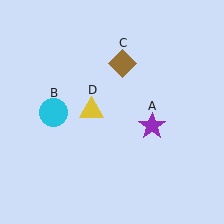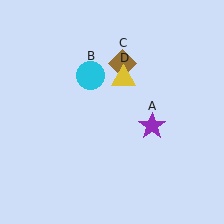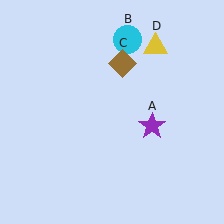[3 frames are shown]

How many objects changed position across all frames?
2 objects changed position: cyan circle (object B), yellow triangle (object D).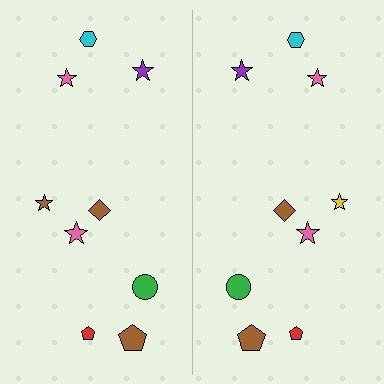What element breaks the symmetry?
The yellow star on the right side breaks the symmetry — its mirror counterpart is brown.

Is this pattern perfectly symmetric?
No, the pattern is not perfectly symmetric. The yellow star on the right side breaks the symmetry — its mirror counterpart is brown.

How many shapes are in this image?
There are 18 shapes in this image.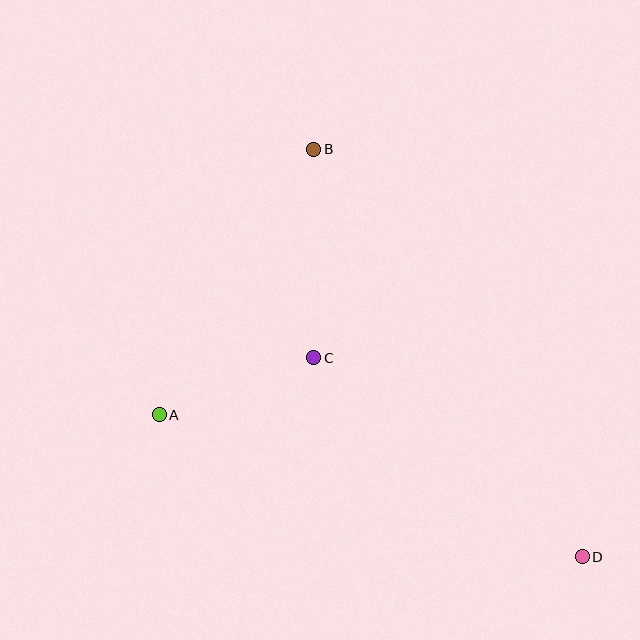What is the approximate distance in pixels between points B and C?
The distance between B and C is approximately 208 pixels.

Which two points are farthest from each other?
Points B and D are farthest from each other.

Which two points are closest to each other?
Points A and C are closest to each other.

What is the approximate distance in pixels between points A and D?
The distance between A and D is approximately 446 pixels.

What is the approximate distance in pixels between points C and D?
The distance between C and D is approximately 334 pixels.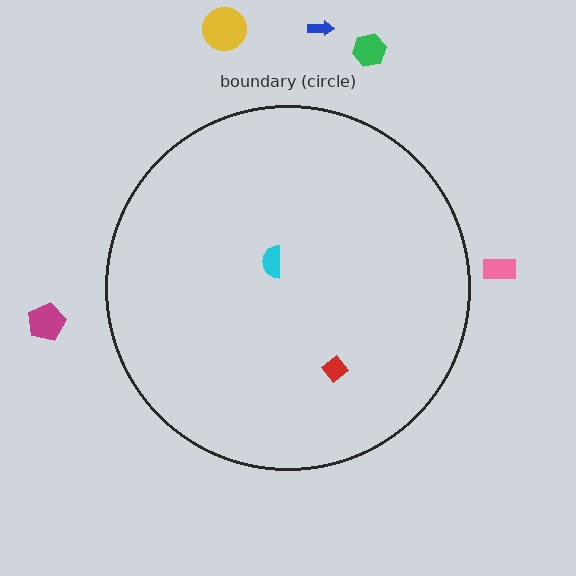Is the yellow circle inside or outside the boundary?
Outside.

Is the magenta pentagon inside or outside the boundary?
Outside.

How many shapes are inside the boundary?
2 inside, 5 outside.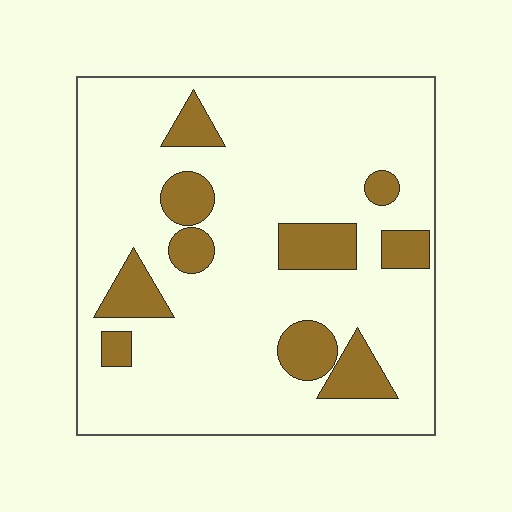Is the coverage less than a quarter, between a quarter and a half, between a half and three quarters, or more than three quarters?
Less than a quarter.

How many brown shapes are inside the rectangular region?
10.